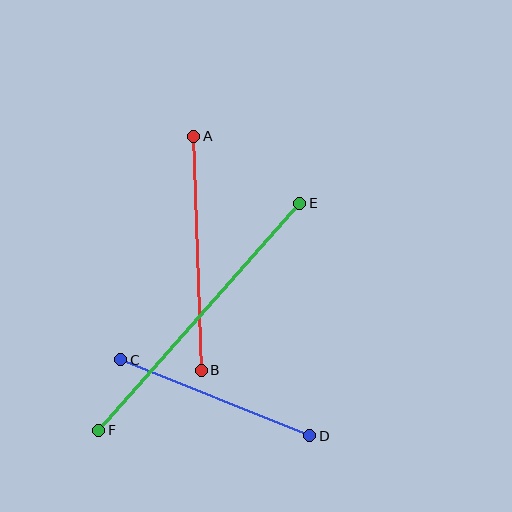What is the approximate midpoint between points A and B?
The midpoint is at approximately (198, 253) pixels.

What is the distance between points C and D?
The distance is approximately 203 pixels.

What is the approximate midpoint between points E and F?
The midpoint is at approximately (199, 317) pixels.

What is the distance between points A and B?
The distance is approximately 234 pixels.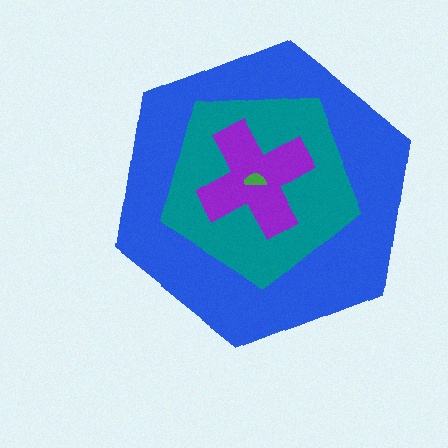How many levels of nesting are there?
4.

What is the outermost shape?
The blue hexagon.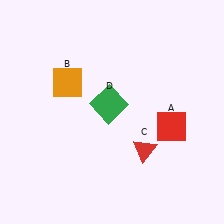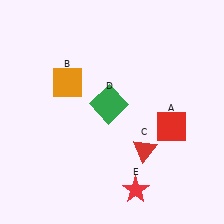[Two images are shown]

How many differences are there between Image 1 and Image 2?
There is 1 difference between the two images.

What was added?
A red star (E) was added in Image 2.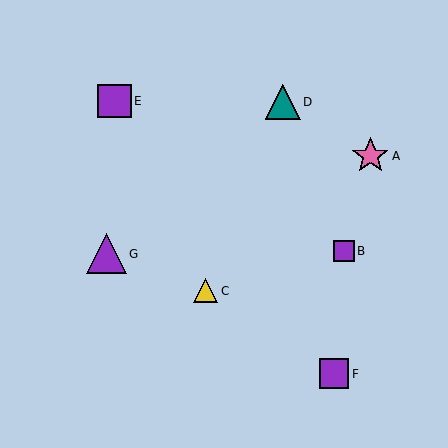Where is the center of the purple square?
The center of the purple square is at (334, 374).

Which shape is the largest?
The purple triangle (labeled G) is the largest.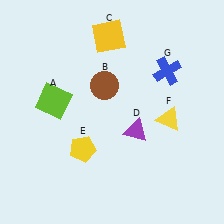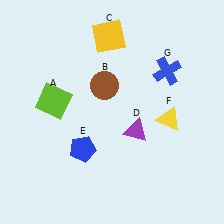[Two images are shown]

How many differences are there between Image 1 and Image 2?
There is 1 difference between the two images.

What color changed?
The pentagon (E) changed from yellow in Image 1 to blue in Image 2.